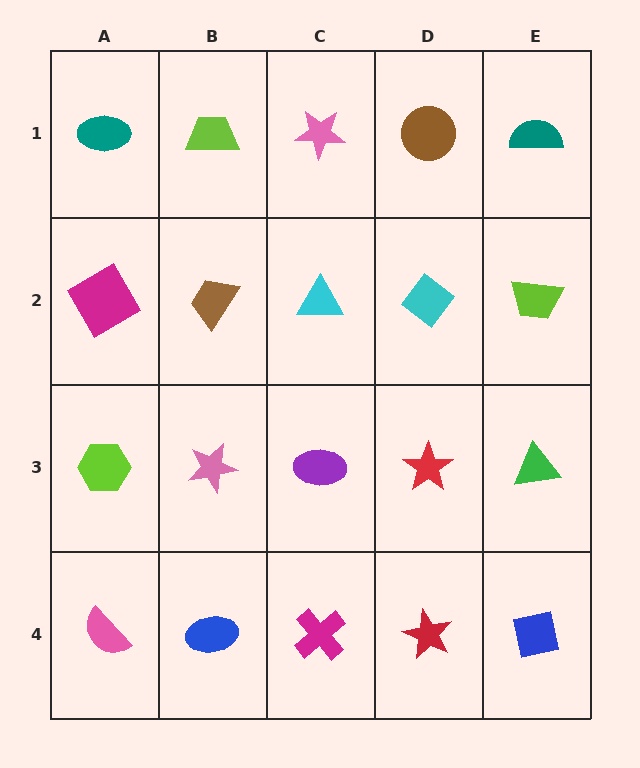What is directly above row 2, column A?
A teal ellipse.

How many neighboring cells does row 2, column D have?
4.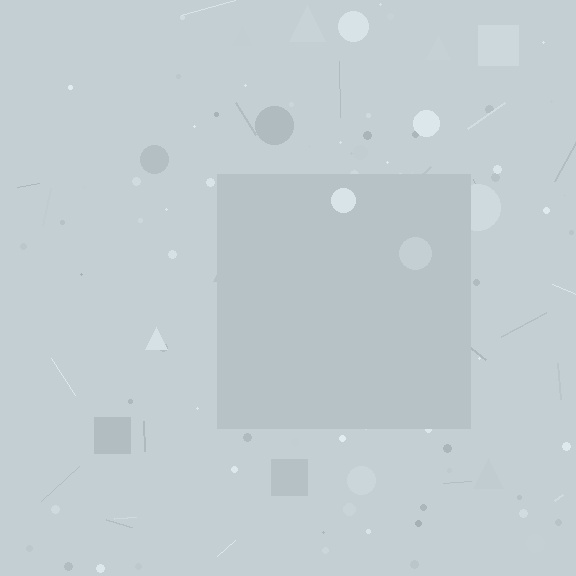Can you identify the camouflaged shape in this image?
The camouflaged shape is a square.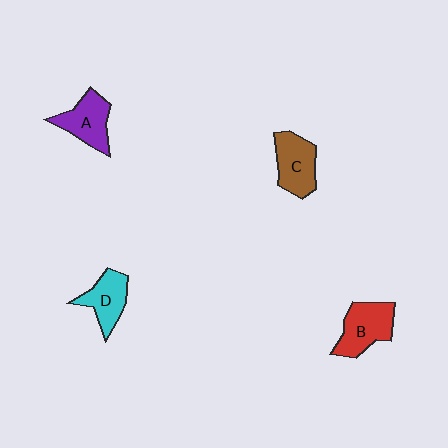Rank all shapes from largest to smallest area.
From largest to smallest: B (red), C (brown), A (purple), D (cyan).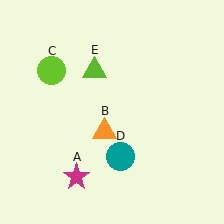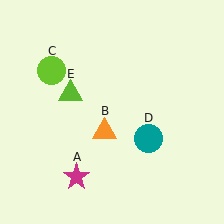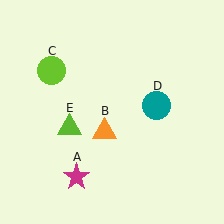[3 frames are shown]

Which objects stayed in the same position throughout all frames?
Magenta star (object A) and orange triangle (object B) and lime circle (object C) remained stationary.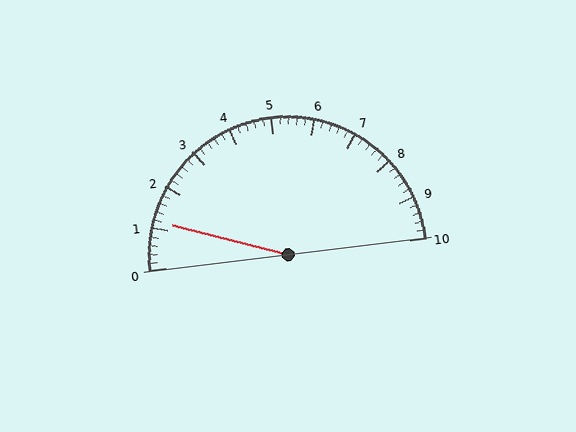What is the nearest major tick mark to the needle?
The nearest major tick mark is 1.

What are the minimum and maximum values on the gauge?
The gauge ranges from 0 to 10.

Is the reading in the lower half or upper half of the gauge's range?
The reading is in the lower half of the range (0 to 10).